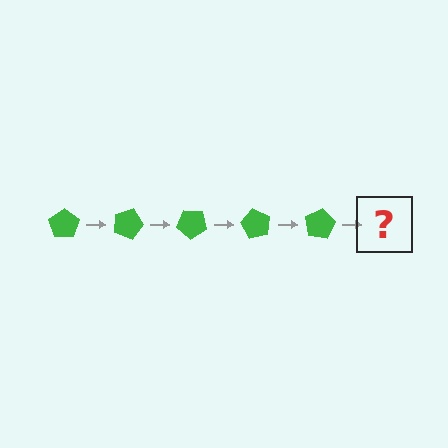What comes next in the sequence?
The next element should be a green pentagon rotated 100 degrees.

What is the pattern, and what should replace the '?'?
The pattern is that the pentagon rotates 20 degrees each step. The '?' should be a green pentagon rotated 100 degrees.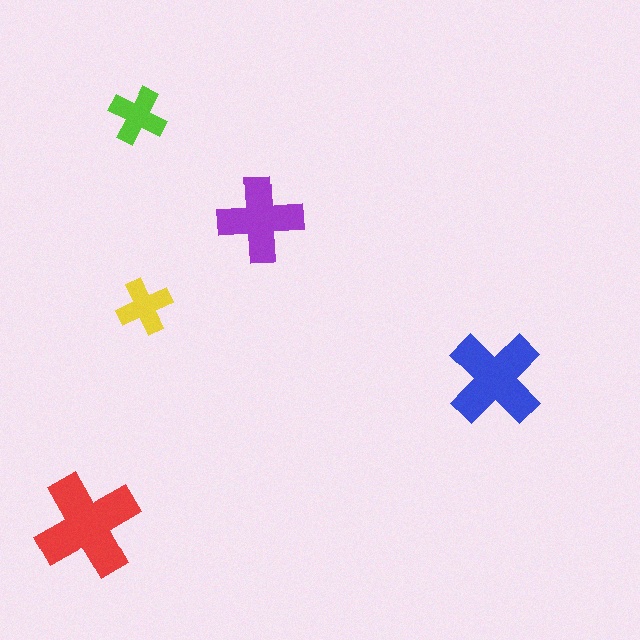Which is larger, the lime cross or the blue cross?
The blue one.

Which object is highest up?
The lime cross is topmost.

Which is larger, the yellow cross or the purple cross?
The purple one.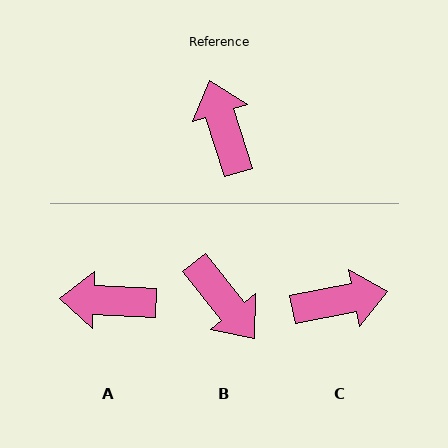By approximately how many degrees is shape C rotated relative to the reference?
Approximately 96 degrees clockwise.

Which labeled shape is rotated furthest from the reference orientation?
B, about 159 degrees away.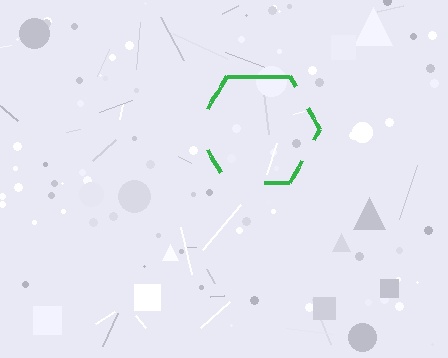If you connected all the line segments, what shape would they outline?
They would outline a hexagon.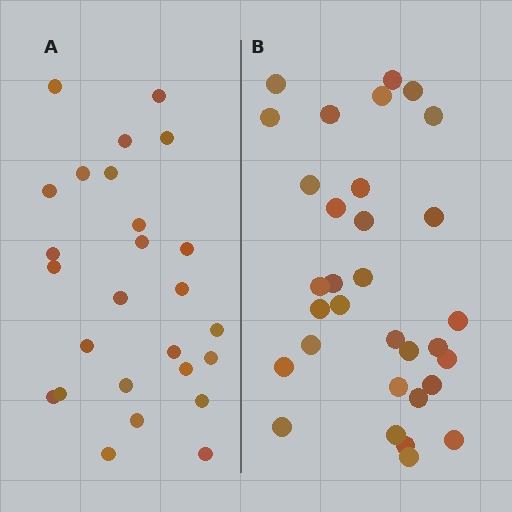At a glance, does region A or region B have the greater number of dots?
Region B (the right region) has more dots.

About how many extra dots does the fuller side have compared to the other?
Region B has about 6 more dots than region A.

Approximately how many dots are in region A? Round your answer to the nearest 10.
About 30 dots. (The exact count is 26, which rounds to 30.)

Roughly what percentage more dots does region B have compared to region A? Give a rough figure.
About 25% more.